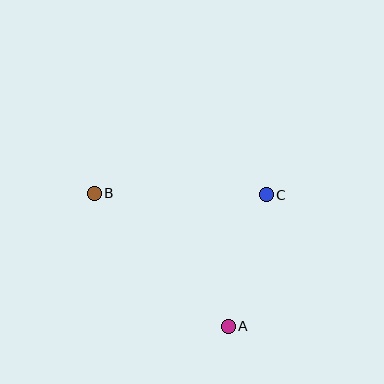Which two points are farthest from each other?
Points A and B are farthest from each other.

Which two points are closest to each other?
Points A and C are closest to each other.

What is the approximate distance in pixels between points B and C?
The distance between B and C is approximately 172 pixels.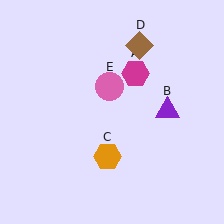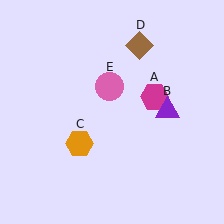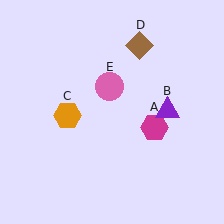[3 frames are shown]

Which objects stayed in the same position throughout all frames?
Purple triangle (object B) and brown diamond (object D) and pink circle (object E) remained stationary.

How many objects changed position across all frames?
2 objects changed position: magenta hexagon (object A), orange hexagon (object C).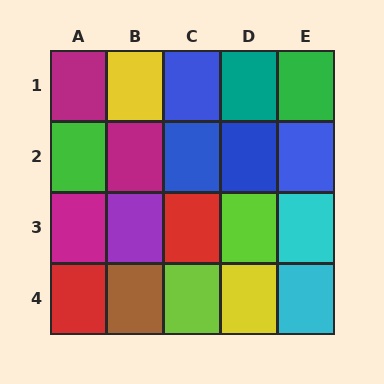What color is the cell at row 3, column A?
Magenta.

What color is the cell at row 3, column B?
Purple.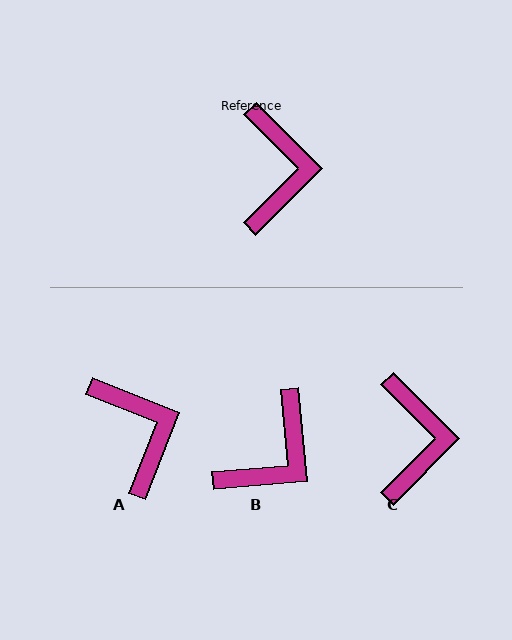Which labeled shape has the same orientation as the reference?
C.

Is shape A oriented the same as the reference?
No, it is off by about 23 degrees.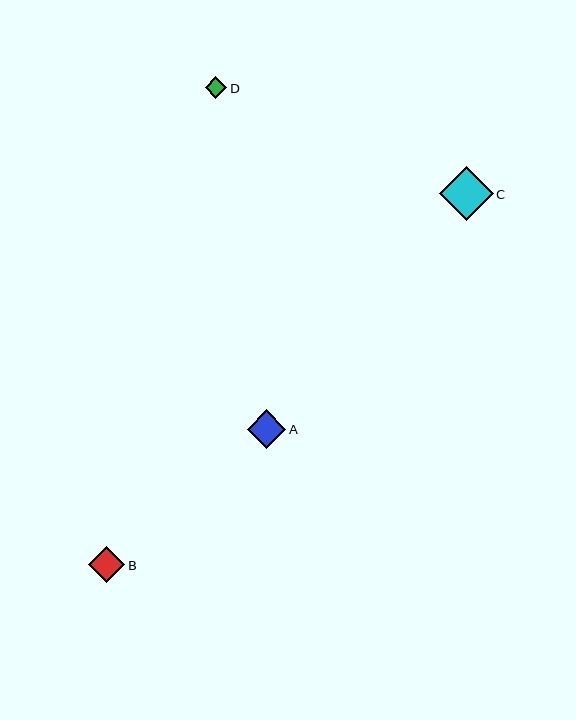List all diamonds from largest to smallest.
From largest to smallest: C, A, B, D.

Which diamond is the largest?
Diamond C is the largest with a size of approximately 54 pixels.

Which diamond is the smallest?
Diamond D is the smallest with a size of approximately 22 pixels.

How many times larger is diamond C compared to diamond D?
Diamond C is approximately 2.5 times the size of diamond D.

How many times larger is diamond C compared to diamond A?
Diamond C is approximately 1.4 times the size of diamond A.